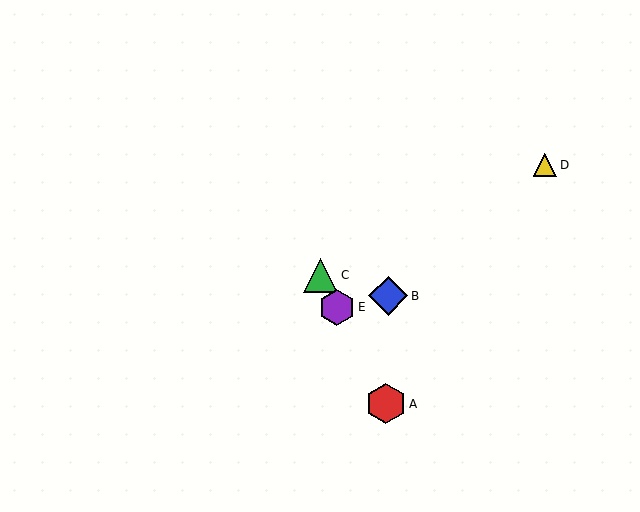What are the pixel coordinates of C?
Object C is at (321, 275).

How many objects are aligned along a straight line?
3 objects (A, C, E) are aligned along a straight line.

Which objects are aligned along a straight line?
Objects A, C, E are aligned along a straight line.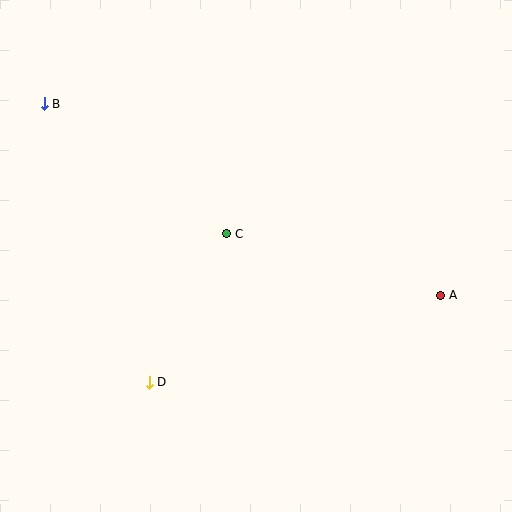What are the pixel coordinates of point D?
Point D is at (149, 382).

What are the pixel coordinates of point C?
Point C is at (227, 234).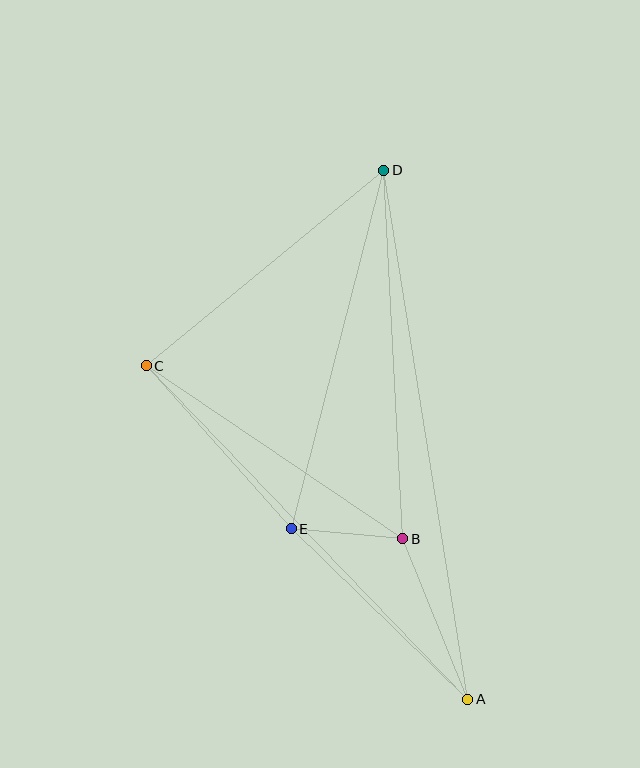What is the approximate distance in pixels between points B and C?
The distance between B and C is approximately 309 pixels.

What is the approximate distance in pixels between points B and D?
The distance between B and D is approximately 369 pixels.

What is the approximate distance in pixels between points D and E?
The distance between D and E is approximately 370 pixels.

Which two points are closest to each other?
Points B and E are closest to each other.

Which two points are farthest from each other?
Points A and D are farthest from each other.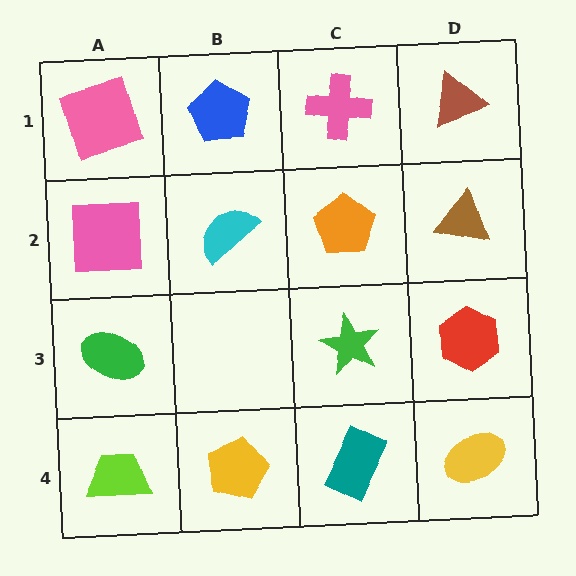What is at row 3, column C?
A green star.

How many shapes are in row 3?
3 shapes.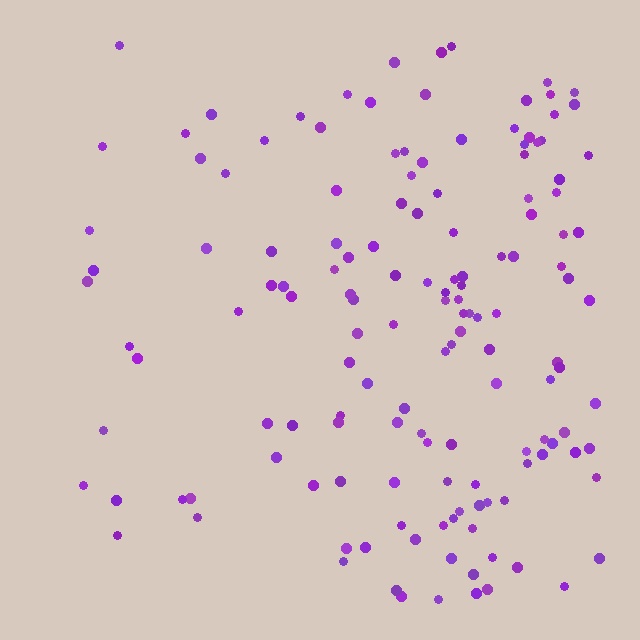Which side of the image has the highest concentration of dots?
The right.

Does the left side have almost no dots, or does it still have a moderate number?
Still a moderate number, just noticeably fewer than the right.